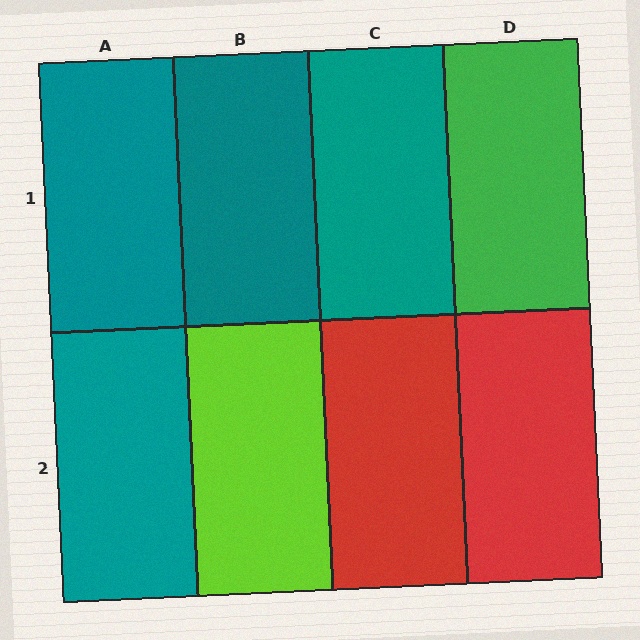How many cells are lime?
1 cell is lime.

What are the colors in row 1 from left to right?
Teal, teal, teal, green.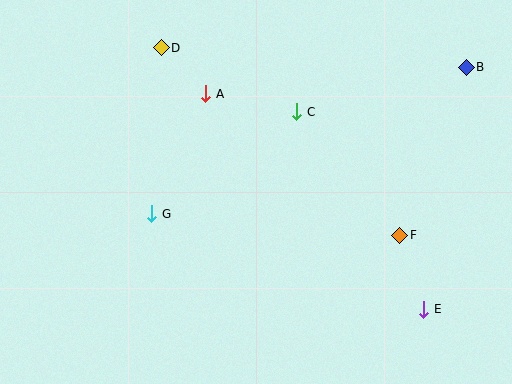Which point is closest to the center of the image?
Point C at (297, 112) is closest to the center.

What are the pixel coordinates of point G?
Point G is at (152, 214).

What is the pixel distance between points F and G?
The distance between F and G is 249 pixels.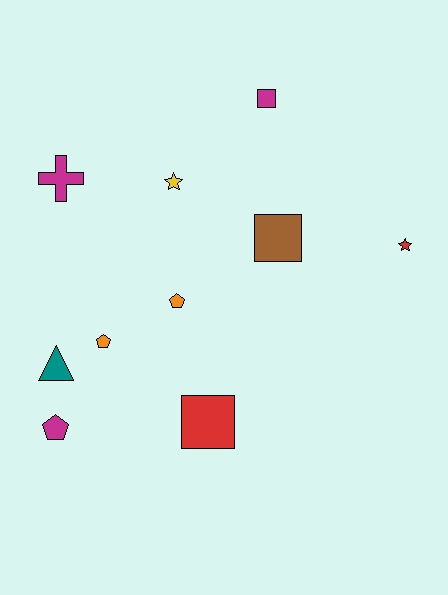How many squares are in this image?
There are 3 squares.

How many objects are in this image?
There are 10 objects.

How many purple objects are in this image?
There are no purple objects.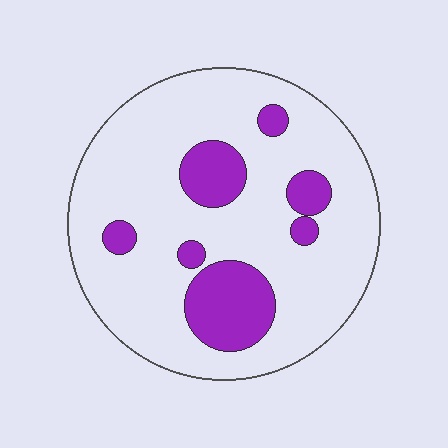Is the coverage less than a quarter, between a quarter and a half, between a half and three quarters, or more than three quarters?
Less than a quarter.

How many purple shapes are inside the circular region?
7.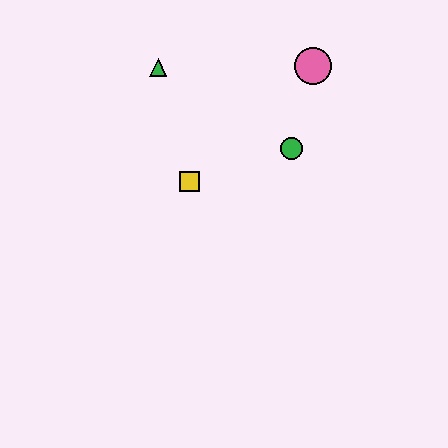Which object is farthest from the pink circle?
The yellow square is farthest from the pink circle.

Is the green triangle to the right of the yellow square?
No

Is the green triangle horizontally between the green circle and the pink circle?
No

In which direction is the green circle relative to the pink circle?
The green circle is below the pink circle.